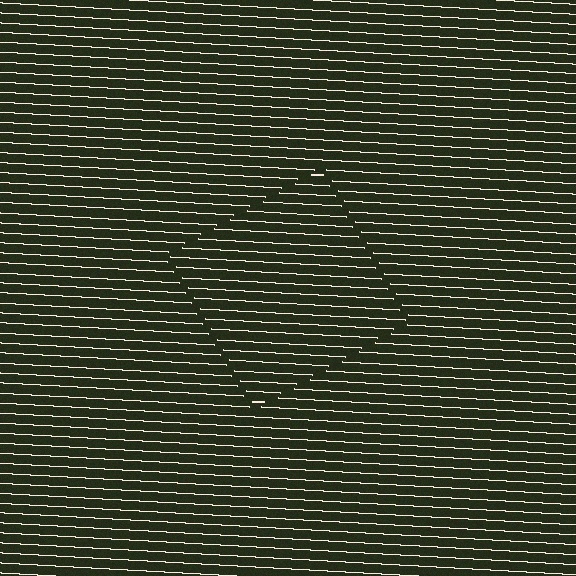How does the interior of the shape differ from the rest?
The interior of the shape contains the same grating, shifted by half a period — the contour is defined by the phase discontinuity where line-ends from the inner and outer gratings abut.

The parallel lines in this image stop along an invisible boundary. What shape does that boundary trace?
An illusory square. The interior of the shape contains the same grating, shifted by half a period — the contour is defined by the phase discontinuity where line-ends from the inner and outer gratings abut.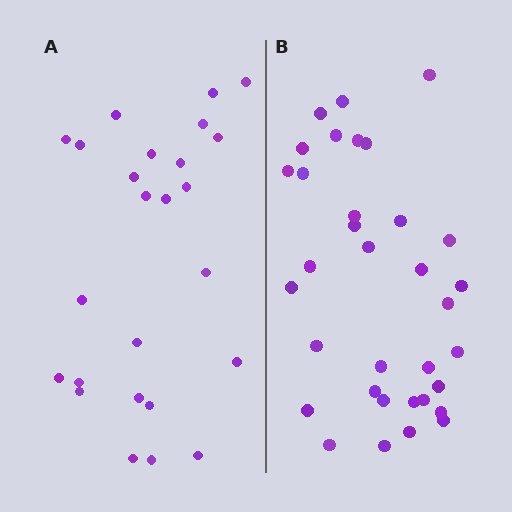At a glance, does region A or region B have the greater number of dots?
Region B (the right region) has more dots.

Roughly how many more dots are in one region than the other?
Region B has roughly 8 or so more dots than region A.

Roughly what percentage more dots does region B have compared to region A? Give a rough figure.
About 35% more.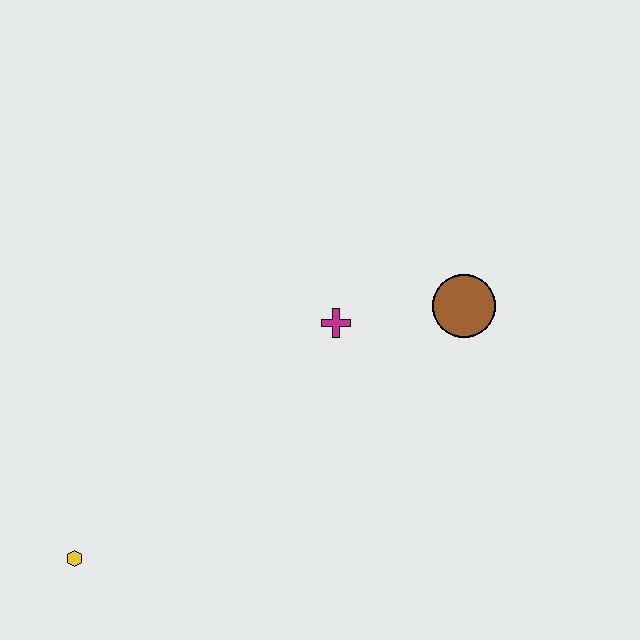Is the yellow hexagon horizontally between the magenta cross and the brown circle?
No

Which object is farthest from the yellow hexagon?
The brown circle is farthest from the yellow hexagon.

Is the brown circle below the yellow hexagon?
No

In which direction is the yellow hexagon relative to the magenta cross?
The yellow hexagon is to the left of the magenta cross.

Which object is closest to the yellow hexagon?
The magenta cross is closest to the yellow hexagon.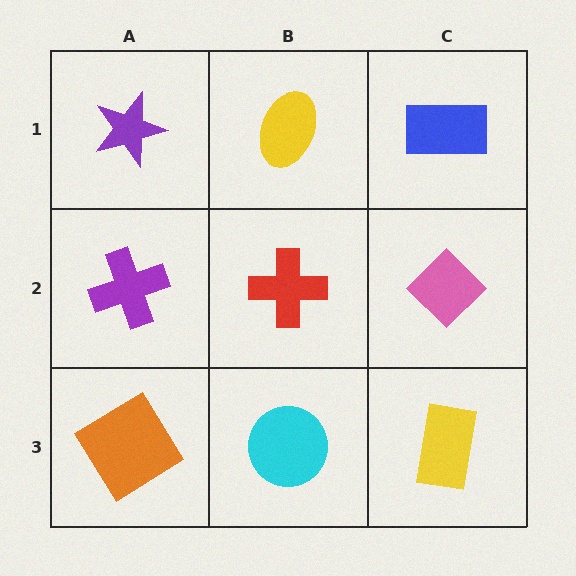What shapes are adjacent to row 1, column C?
A pink diamond (row 2, column C), a yellow ellipse (row 1, column B).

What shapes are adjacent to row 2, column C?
A blue rectangle (row 1, column C), a yellow rectangle (row 3, column C), a red cross (row 2, column B).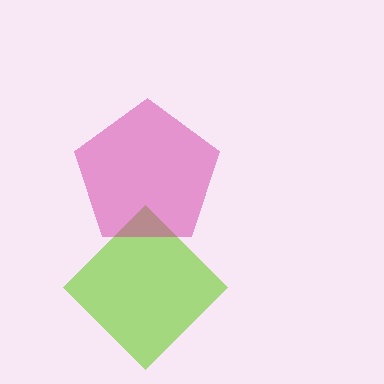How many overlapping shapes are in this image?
There are 2 overlapping shapes in the image.